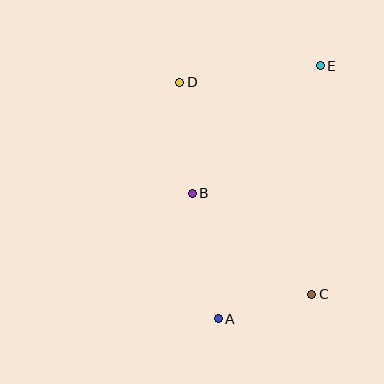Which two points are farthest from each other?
Points A and E are farthest from each other.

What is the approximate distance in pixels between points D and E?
The distance between D and E is approximately 141 pixels.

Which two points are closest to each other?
Points A and C are closest to each other.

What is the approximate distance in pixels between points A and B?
The distance between A and B is approximately 128 pixels.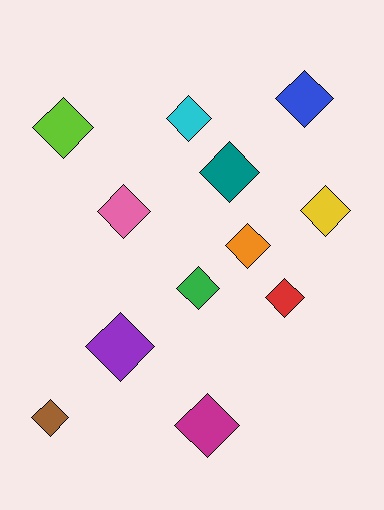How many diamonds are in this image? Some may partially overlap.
There are 12 diamonds.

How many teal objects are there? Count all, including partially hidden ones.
There is 1 teal object.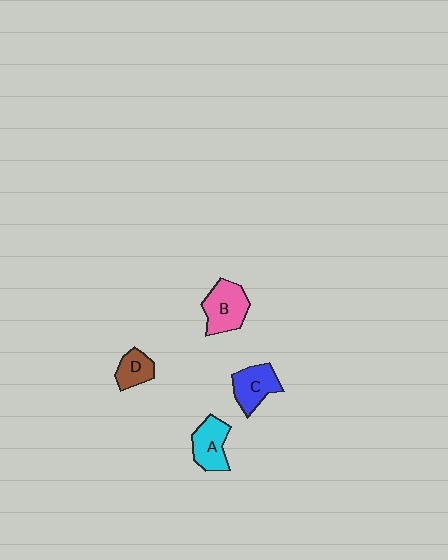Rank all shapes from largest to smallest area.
From largest to smallest: B (pink), C (blue), A (cyan), D (brown).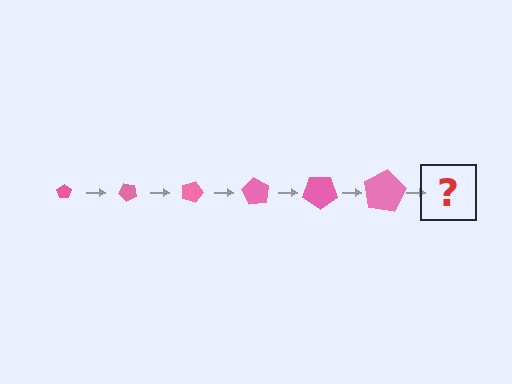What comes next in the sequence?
The next element should be a pentagon, larger than the previous one and rotated 270 degrees from the start.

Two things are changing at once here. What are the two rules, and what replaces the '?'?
The two rules are that the pentagon grows larger each step and it rotates 45 degrees each step. The '?' should be a pentagon, larger than the previous one and rotated 270 degrees from the start.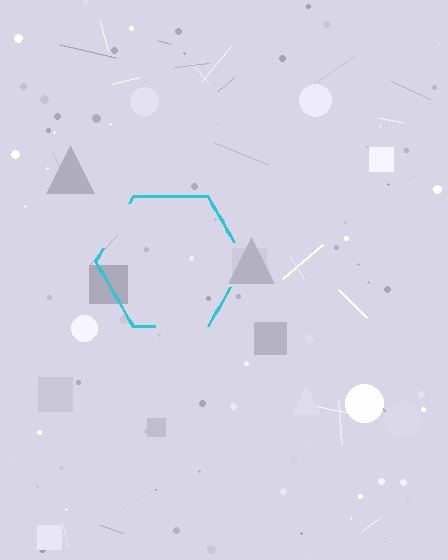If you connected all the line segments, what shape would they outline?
They would outline a hexagon.